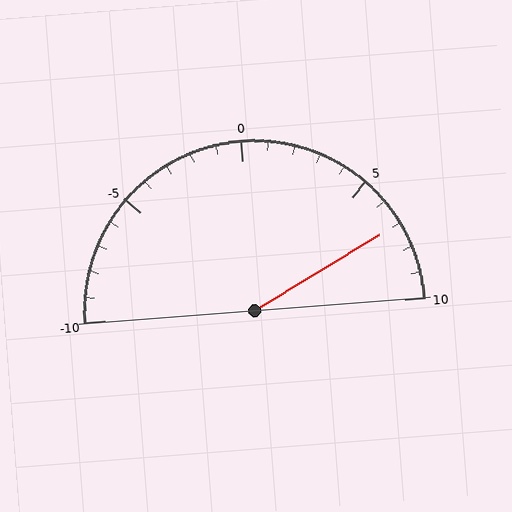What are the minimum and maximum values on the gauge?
The gauge ranges from -10 to 10.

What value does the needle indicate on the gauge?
The needle indicates approximately 7.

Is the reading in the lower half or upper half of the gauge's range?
The reading is in the upper half of the range (-10 to 10).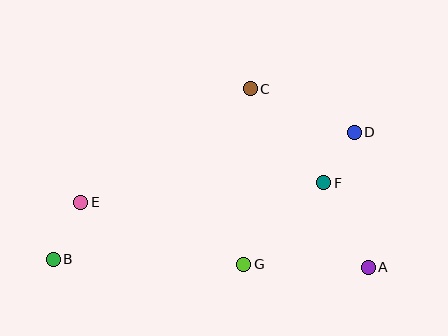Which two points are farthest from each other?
Points B and D are farthest from each other.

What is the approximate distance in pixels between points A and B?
The distance between A and B is approximately 315 pixels.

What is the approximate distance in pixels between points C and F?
The distance between C and F is approximately 119 pixels.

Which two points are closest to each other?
Points D and F are closest to each other.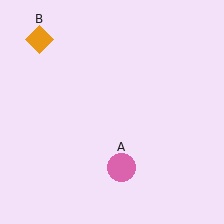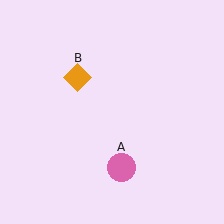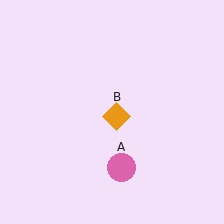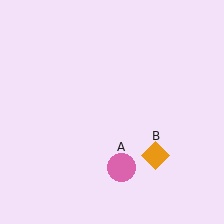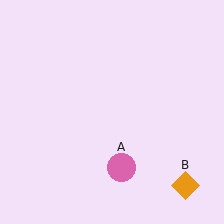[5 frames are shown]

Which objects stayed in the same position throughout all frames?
Pink circle (object A) remained stationary.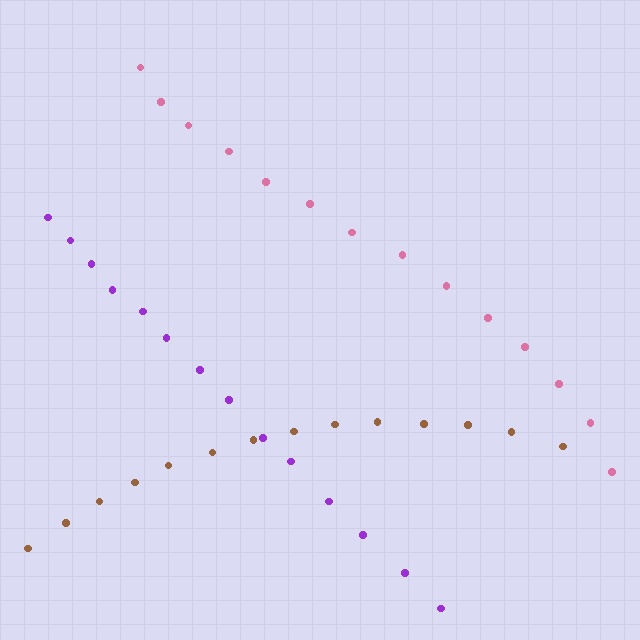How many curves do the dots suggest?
There are 3 distinct paths.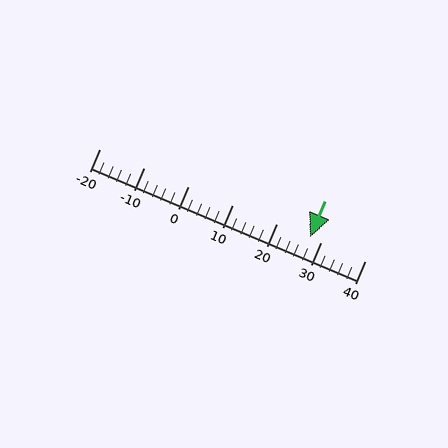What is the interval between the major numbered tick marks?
The major tick marks are spaced 10 units apart.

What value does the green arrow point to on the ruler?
The green arrow points to approximately 28.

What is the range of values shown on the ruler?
The ruler shows values from -20 to 40.